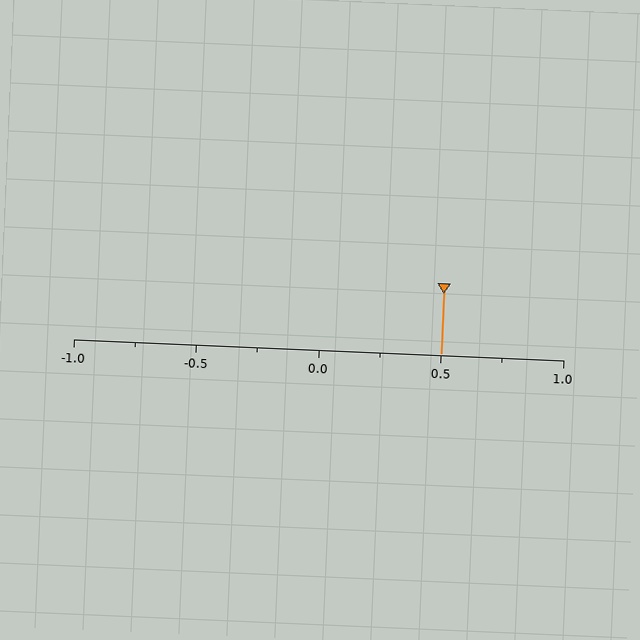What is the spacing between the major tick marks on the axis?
The major ticks are spaced 0.5 apart.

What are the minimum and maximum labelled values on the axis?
The axis runs from -1.0 to 1.0.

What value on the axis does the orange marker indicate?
The marker indicates approximately 0.5.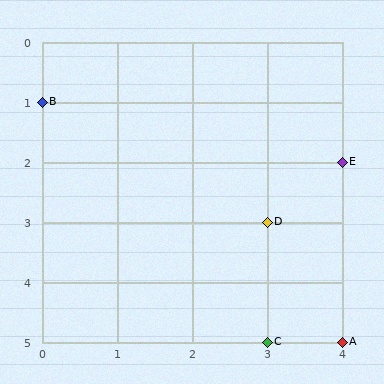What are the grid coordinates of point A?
Point A is at grid coordinates (4, 5).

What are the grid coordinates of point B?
Point B is at grid coordinates (0, 1).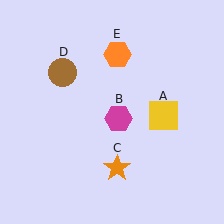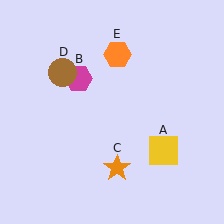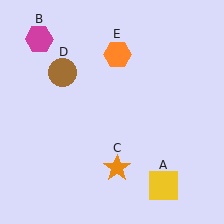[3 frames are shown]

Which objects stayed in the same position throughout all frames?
Orange star (object C) and brown circle (object D) and orange hexagon (object E) remained stationary.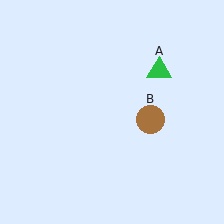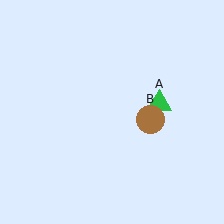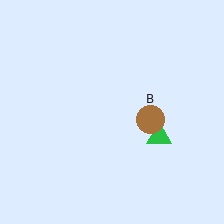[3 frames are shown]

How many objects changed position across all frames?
1 object changed position: green triangle (object A).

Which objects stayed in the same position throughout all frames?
Brown circle (object B) remained stationary.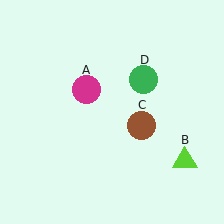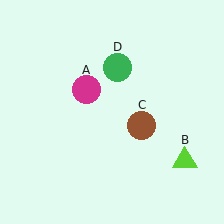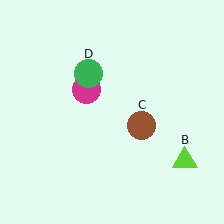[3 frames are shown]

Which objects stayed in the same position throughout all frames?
Magenta circle (object A) and lime triangle (object B) and brown circle (object C) remained stationary.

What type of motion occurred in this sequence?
The green circle (object D) rotated counterclockwise around the center of the scene.